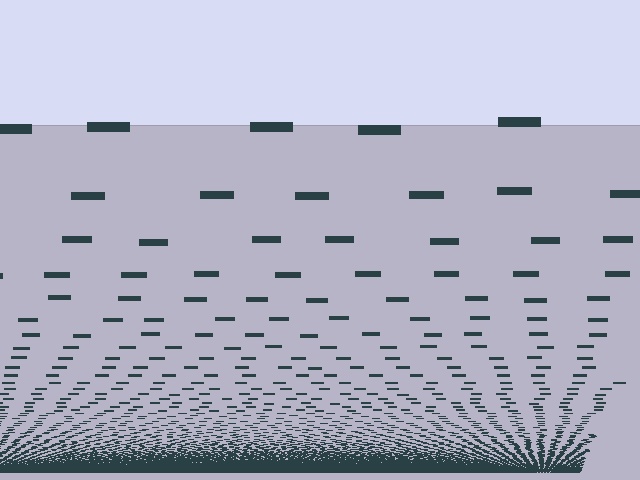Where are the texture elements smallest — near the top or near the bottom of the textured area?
Near the bottom.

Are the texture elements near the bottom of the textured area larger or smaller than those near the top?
Smaller. The gradient is inverted — elements near the bottom are smaller and denser.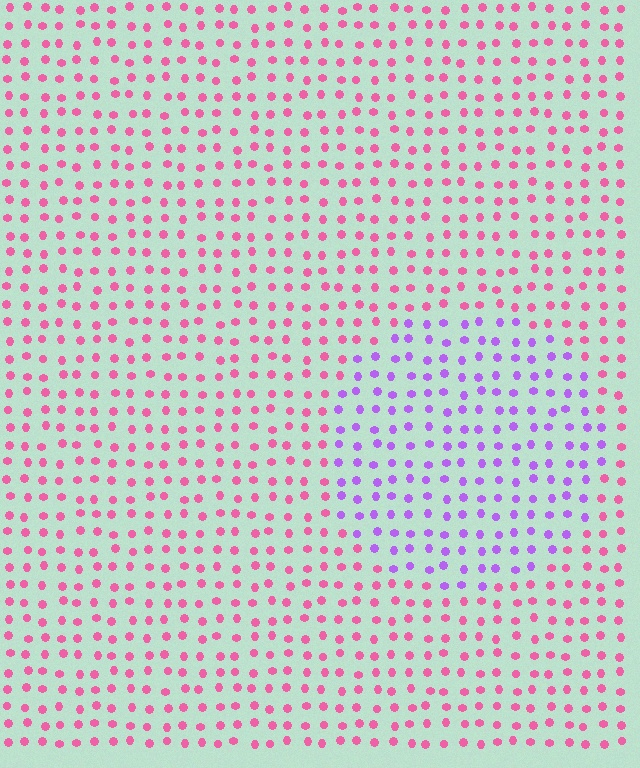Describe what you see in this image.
The image is filled with small pink elements in a uniform arrangement. A circle-shaped region is visible where the elements are tinted to a slightly different hue, forming a subtle color boundary.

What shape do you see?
I see a circle.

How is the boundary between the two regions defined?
The boundary is defined purely by a slight shift in hue (about 55 degrees). Spacing, size, and orientation are identical on both sides.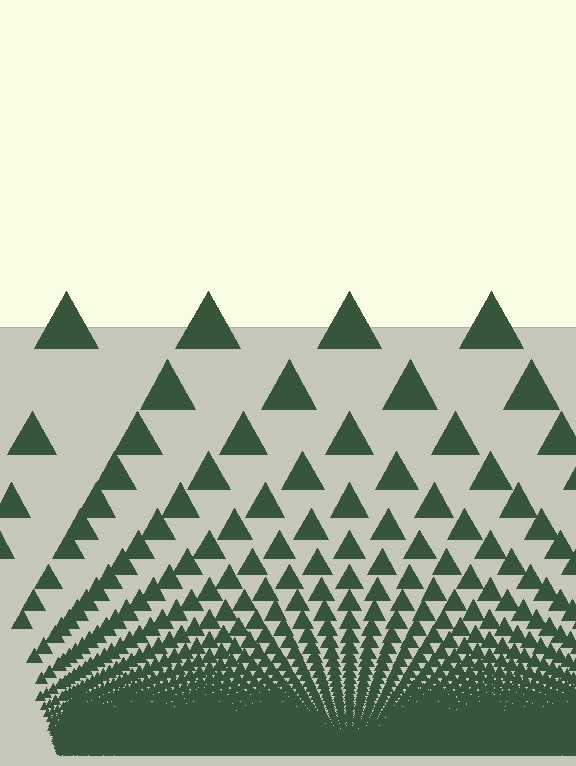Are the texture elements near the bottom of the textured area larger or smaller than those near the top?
Smaller. The gradient is inverted — elements near the bottom are smaller and denser.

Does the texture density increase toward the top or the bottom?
Density increases toward the bottom.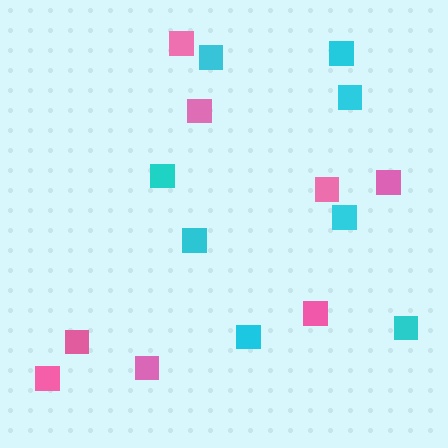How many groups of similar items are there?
There are 2 groups: one group of pink squares (8) and one group of cyan squares (8).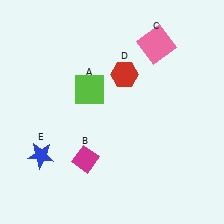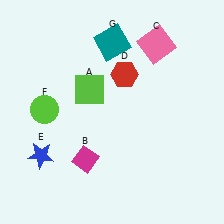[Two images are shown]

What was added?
A lime circle (F), a teal square (G) were added in Image 2.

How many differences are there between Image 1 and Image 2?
There are 2 differences between the two images.